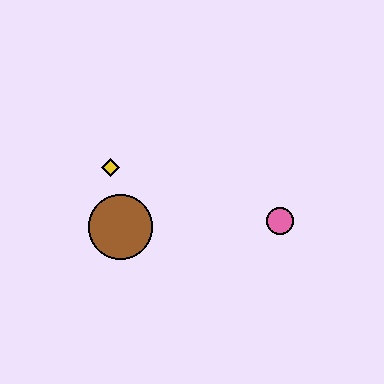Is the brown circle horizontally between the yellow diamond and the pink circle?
Yes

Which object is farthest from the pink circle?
The yellow diamond is farthest from the pink circle.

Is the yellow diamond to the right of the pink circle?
No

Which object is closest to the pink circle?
The brown circle is closest to the pink circle.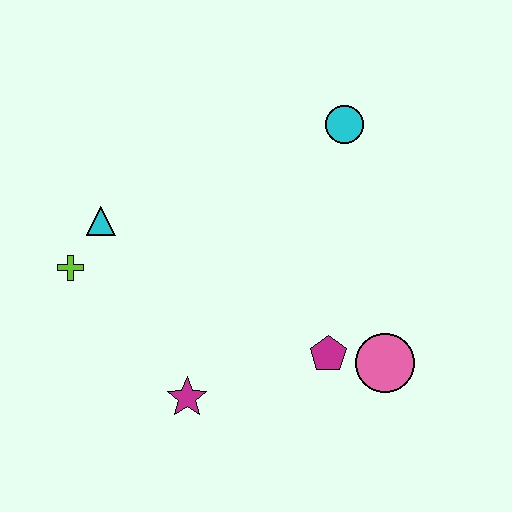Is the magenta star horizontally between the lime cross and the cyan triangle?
No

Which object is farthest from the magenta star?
The cyan circle is farthest from the magenta star.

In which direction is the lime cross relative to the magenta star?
The lime cross is above the magenta star.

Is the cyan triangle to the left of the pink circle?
Yes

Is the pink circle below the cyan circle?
Yes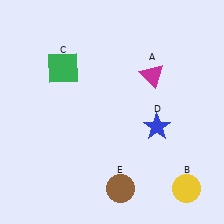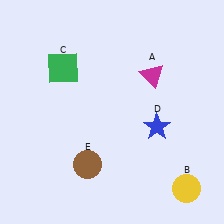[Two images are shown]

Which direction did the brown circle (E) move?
The brown circle (E) moved left.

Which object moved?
The brown circle (E) moved left.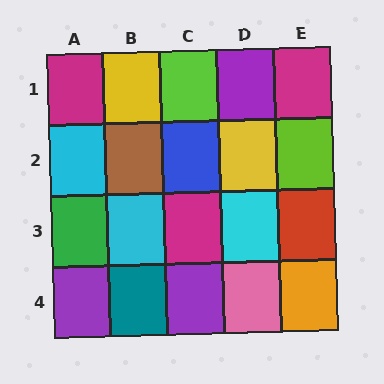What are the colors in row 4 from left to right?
Purple, teal, purple, pink, orange.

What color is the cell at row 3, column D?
Cyan.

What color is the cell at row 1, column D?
Purple.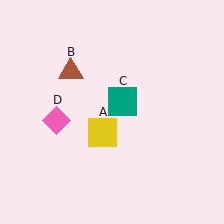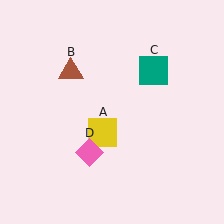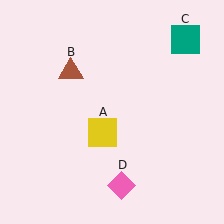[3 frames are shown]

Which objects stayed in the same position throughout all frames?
Yellow square (object A) and brown triangle (object B) remained stationary.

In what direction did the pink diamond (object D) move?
The pink diamond (object D) moved down and to the right.